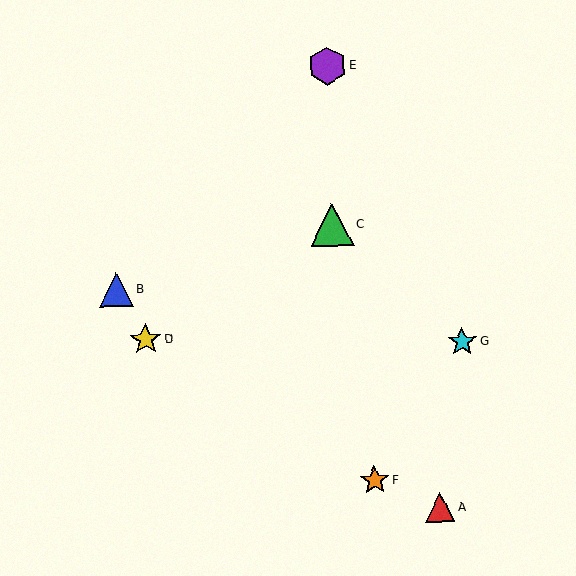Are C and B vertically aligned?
No, C is at x≈332 and B is at x≈116.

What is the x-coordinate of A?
Object A is at x≈440.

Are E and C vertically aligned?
Yes, both are at x≈327.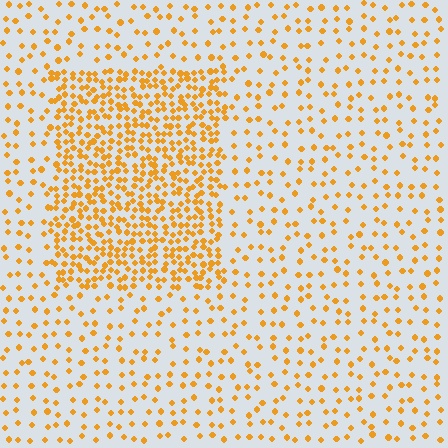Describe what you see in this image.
The image contains small orange elements arranged at two different densities. A rectangle-shaped region is visible where the elements are more densely packed than the surrounding area.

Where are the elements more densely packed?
The elements are more densely packed inside the rectangle boundary.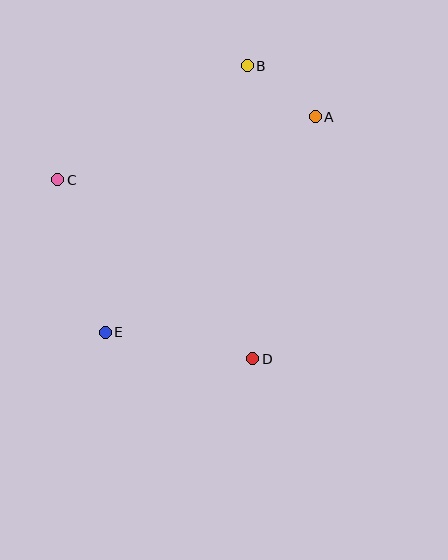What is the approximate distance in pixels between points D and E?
The distance between D and E is approximately 150 pixels.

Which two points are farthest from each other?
Points B and E are farthest from each other.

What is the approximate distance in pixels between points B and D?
The distance between B and D is approximately 293 pixels.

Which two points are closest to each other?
Points A and B are closest to each other.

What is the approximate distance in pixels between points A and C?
The distance between A and C is approximately 265 pixels.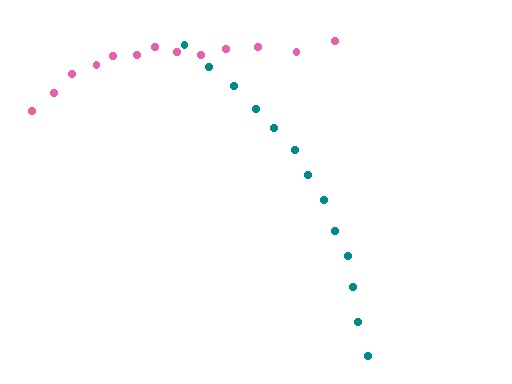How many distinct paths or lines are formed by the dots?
There are 2 distinct paths.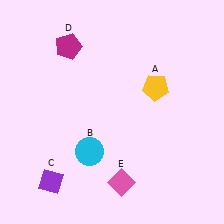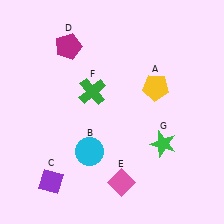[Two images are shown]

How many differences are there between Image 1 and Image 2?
There are 2 differences between the two images.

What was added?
A green cross (F), a green star (G) were added in Image 2.